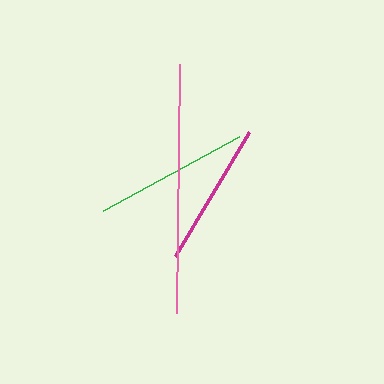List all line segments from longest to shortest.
From longest to shortest: pink, green, magenta.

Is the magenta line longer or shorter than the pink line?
The pink line is longer than the magenta line.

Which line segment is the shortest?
The magenta line is the shortest at approximately 145 pixels.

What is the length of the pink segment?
The pink segment is approximately 248 pixels long.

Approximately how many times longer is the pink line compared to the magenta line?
The pink line is approximately 1.7 times the length of the magenta line.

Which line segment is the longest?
The pink line is the longest at approximately 248 pixels.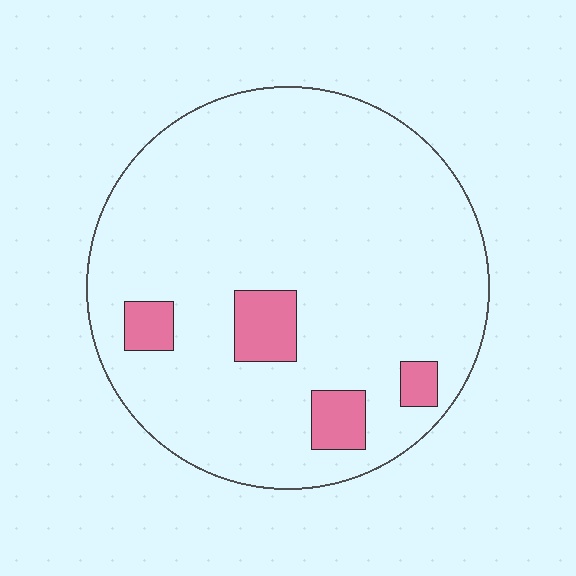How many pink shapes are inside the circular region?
4.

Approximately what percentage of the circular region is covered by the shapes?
Approximately 10%.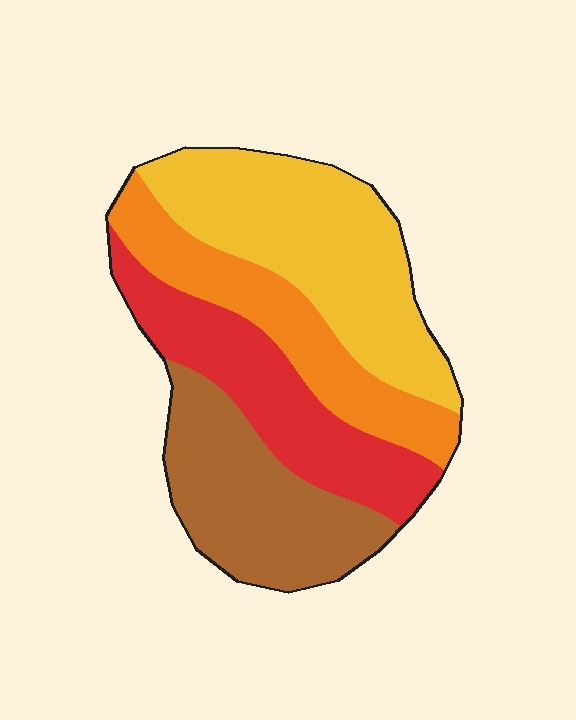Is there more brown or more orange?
Brown.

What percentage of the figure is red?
Red takes up less than a quarter of the figure.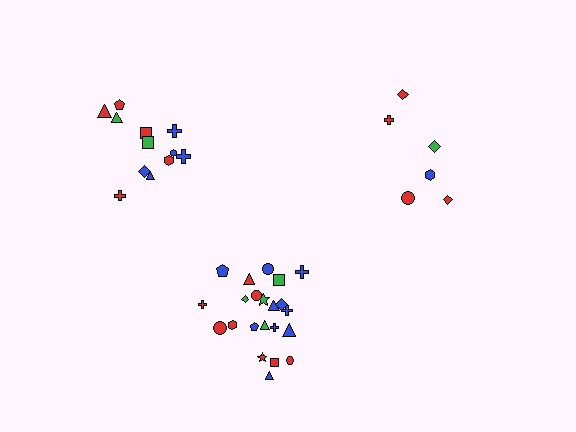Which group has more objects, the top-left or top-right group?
The top-left group.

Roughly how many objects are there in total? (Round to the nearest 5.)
Roughly 40 objects in total.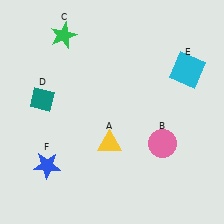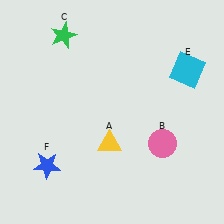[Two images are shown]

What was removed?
The teal diamond (D) was removed in Image 2.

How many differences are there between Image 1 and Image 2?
There is 1 difference between the two images.